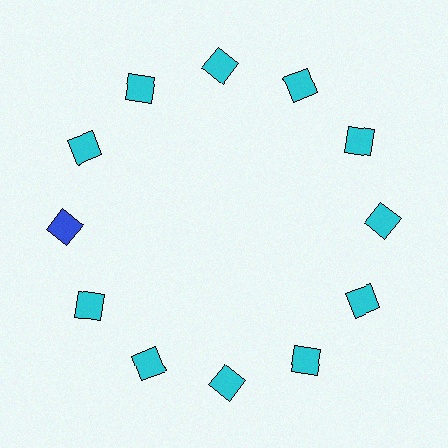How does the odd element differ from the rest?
It has a different color: blue instead of cyan.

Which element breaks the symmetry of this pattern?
The blue square at roughly the 9 o'clock position breaks the symmetry. All other shapes are cyan squares.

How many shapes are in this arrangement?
There are 12 shapes arranged in a ring pattern.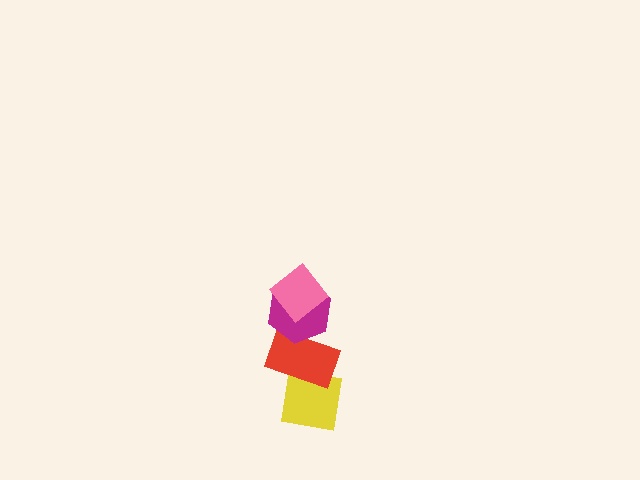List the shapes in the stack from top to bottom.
From top to bottom: the pink diamond, the magenta hexagon, the red rectangle, the yellow square.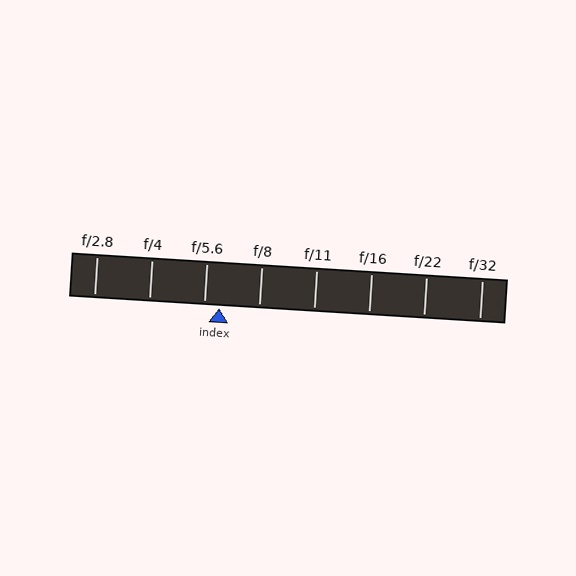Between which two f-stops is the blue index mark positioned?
The index mark is between f/5.6 and f/8.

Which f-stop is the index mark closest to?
The index mark is closest to f/5.6.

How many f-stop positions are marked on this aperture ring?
There are 8 f-stop positions marked.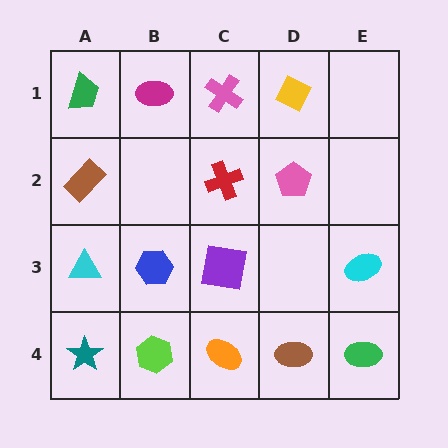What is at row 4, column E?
A green ellipse.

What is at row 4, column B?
A lime hexagon.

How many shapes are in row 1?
4 shapes.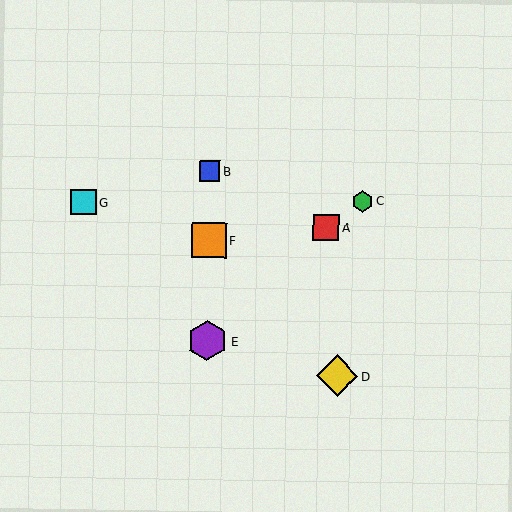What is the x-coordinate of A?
Object A is at x≈326.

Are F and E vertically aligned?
Yes, both are at x≈209.